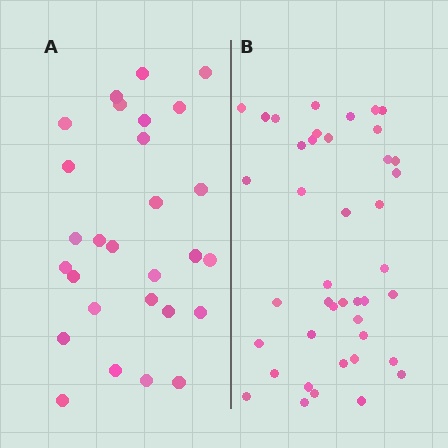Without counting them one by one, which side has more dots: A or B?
Region B (the right region) has more dots.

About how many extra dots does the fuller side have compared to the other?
Region B has approximately 15 more dots than region A.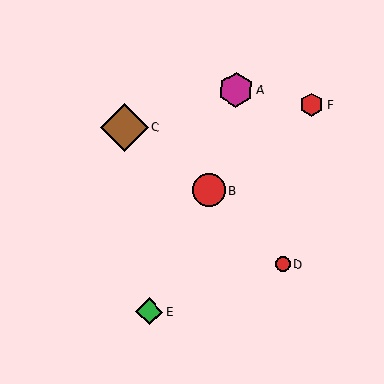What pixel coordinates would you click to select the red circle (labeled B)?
Click at (209, 190) to select the red circle B.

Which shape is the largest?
The brown diamond (labeled C) is the largest.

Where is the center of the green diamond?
The center of the green diamond is at (149, 312).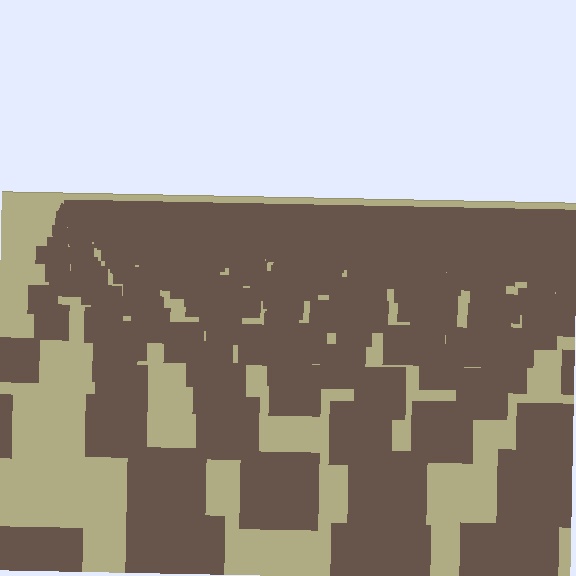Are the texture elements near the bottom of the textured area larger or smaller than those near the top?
Larger. Near the bottom, elements are closer to the viewer and appear at a bigger on-screen size.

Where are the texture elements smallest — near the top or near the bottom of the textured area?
Near the top.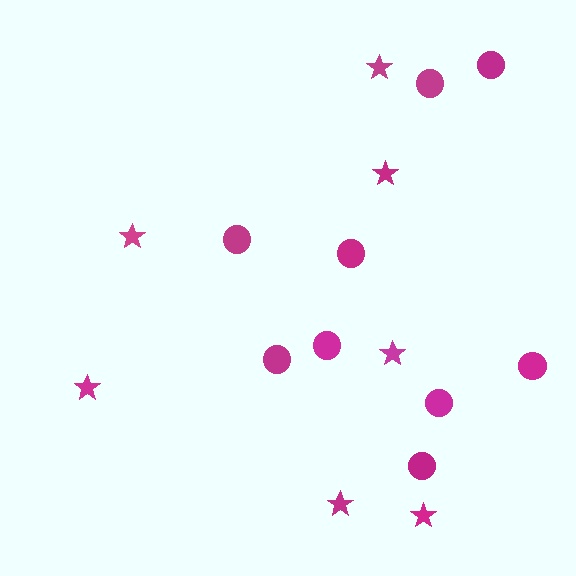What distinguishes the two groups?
There are 2 groups: one group of circles (9) and one group of stars (7).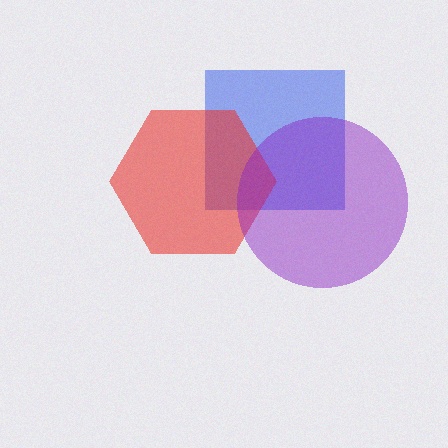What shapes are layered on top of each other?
The layered shapes are: a blue square, a red hexagon, a purple circle.